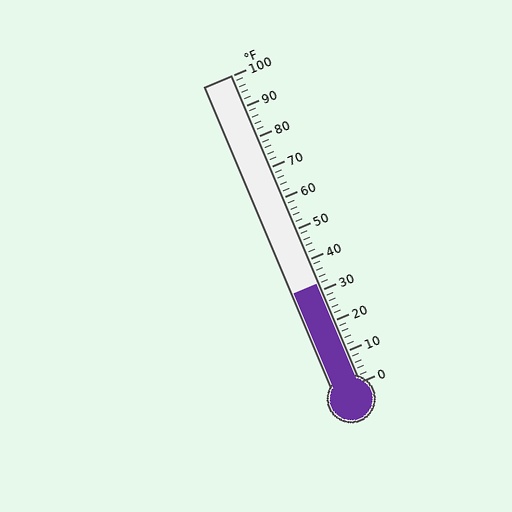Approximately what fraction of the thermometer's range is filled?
The thermometer is filled to approximately 30% of its range.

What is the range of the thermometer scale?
The thermometer scale ranges from 0°F to 100°F.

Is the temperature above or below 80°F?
The temperature is below 80°F.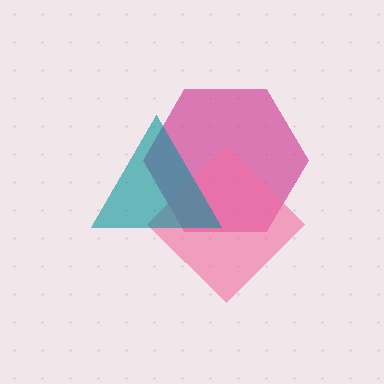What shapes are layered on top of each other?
The layered shapes are: a magenta hexagon, a pink diamond, a teal triangle.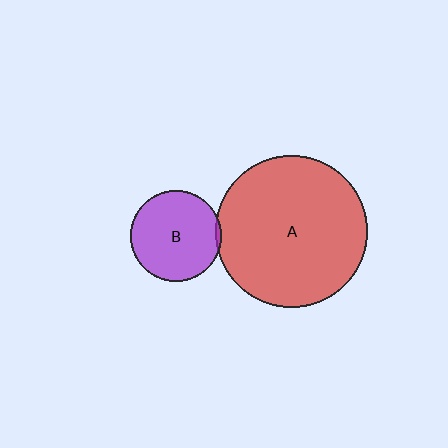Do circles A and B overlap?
Yes.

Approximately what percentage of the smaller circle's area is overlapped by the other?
Approximately 5%.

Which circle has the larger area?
Circle A (red).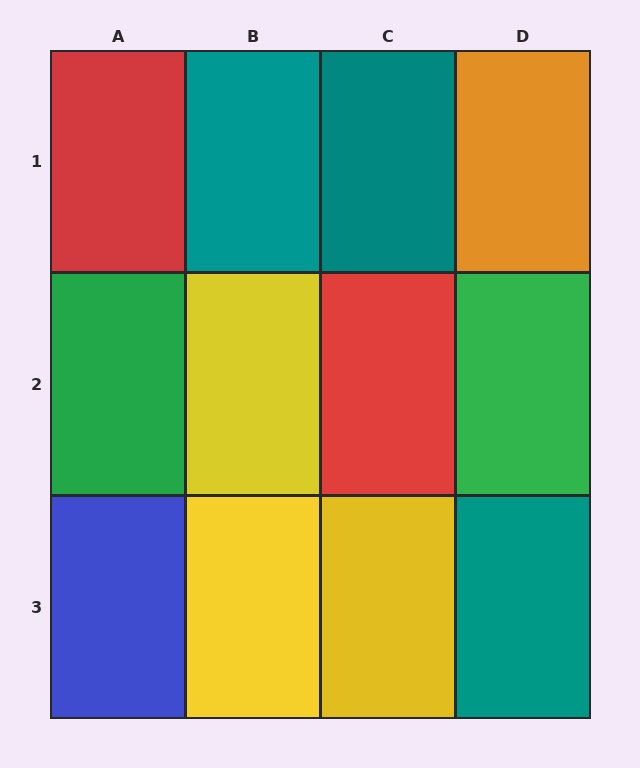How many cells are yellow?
3 cells are yellow.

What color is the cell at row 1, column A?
Red.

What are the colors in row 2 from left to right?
Green, yellow, red, green.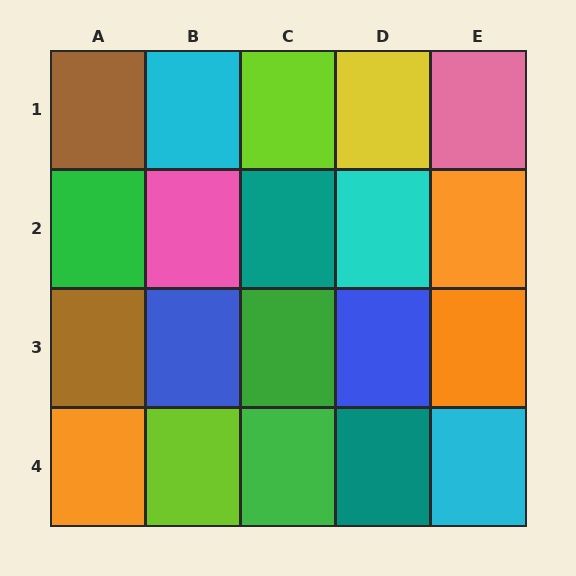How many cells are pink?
2 cells are pink.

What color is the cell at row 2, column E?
Orange.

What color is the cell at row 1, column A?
Brown.